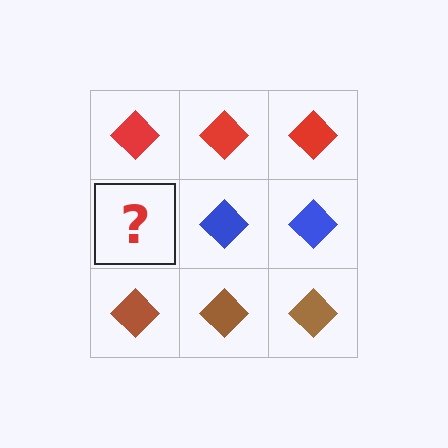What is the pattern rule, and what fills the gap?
The rule is that each row has a consistent color. The gap should be filled with a blue diamond.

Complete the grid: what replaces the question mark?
The question mark should be replaced with a blue diamond.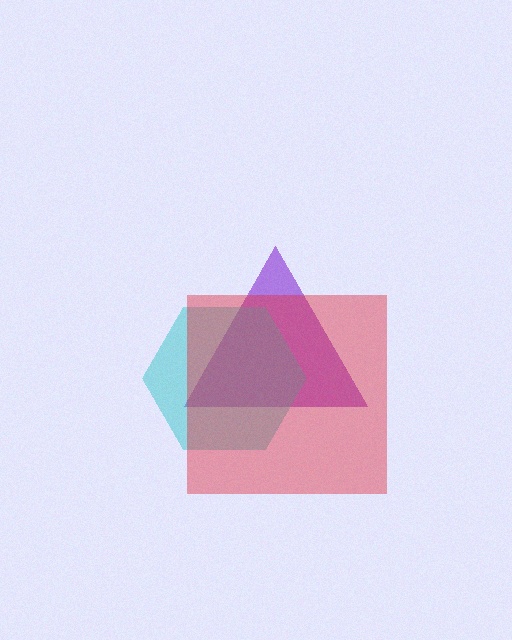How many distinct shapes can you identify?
There are 3 distinct shapes: a purple triangle, a cyan hexagon, a red square.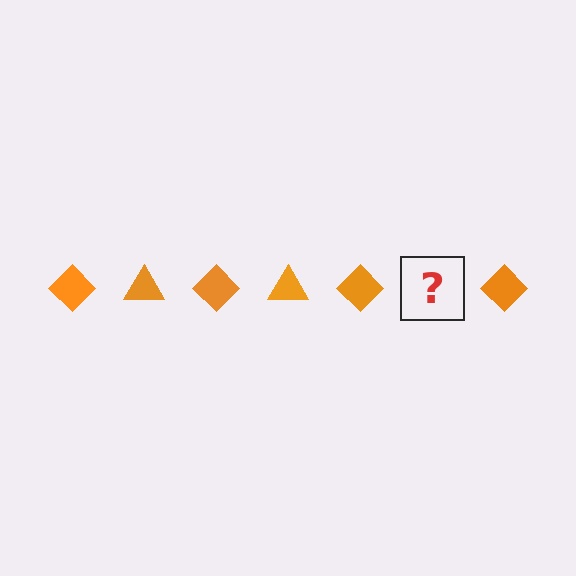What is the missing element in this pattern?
The missing element is an orange triangle.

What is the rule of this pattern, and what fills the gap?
The rule is that the pattern cycles through diamond, triangle shapes in orange. The gap should be filled with an orange triangle.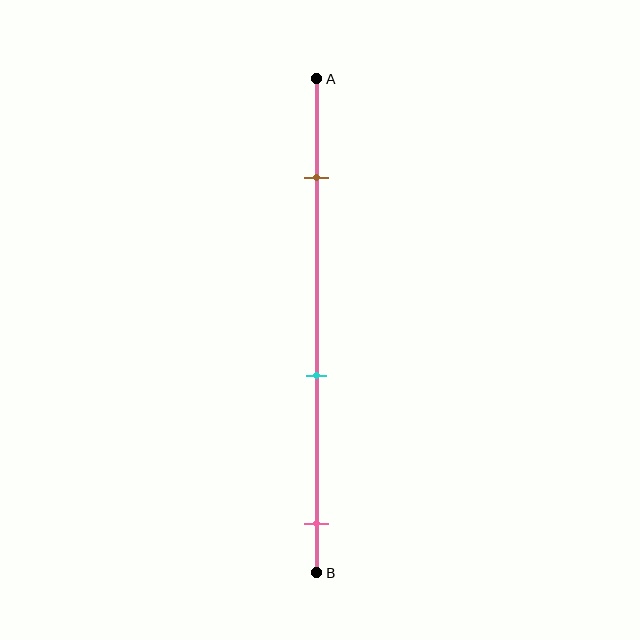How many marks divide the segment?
There are 3 marks dividing the segment.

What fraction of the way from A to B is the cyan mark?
The cyan mark is approximately 60% (0.6) of the way from A to B.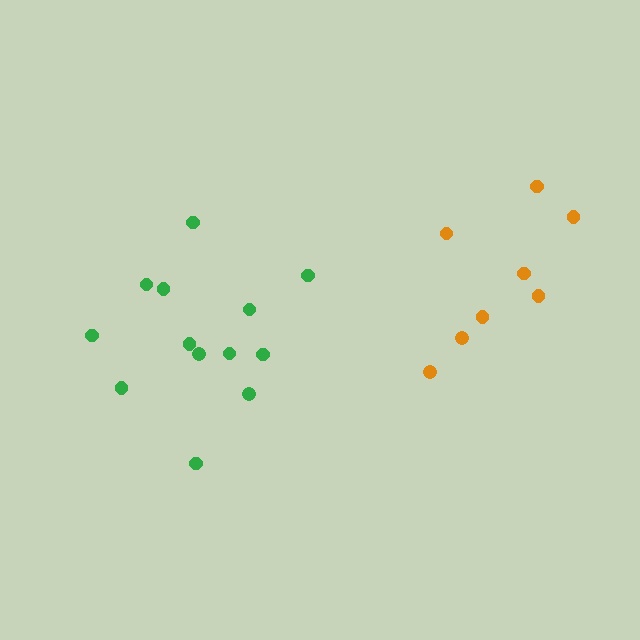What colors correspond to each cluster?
The clusters are colored: orange, green.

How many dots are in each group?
Group 1: 8 dots, Group 2: 13 dots (21 total).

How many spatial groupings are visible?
There are 2 spatial groupings.